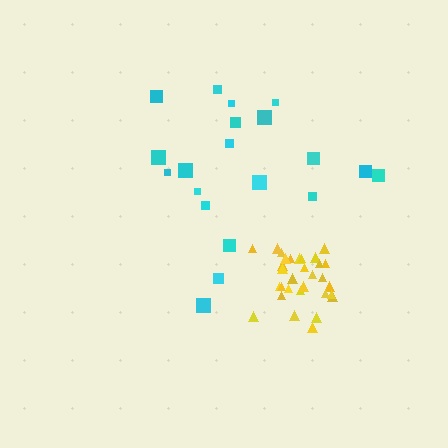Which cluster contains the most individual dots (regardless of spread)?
Yellow (31).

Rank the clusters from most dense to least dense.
yellow, cyan.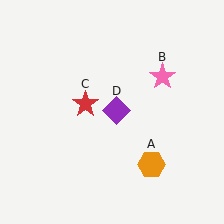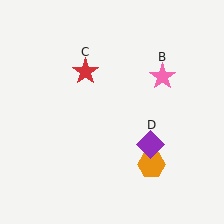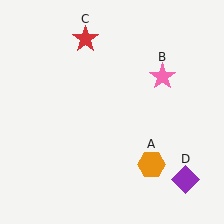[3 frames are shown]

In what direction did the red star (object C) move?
The red star (object C) moved up.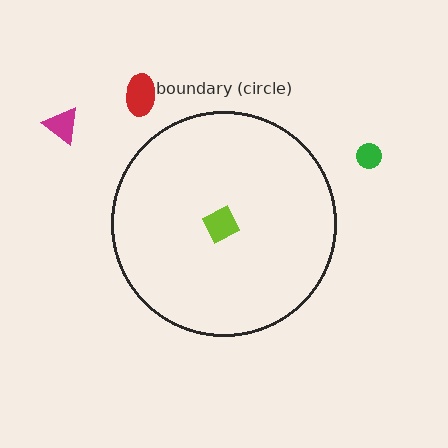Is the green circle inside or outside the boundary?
Outside.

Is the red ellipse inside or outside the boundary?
Outside.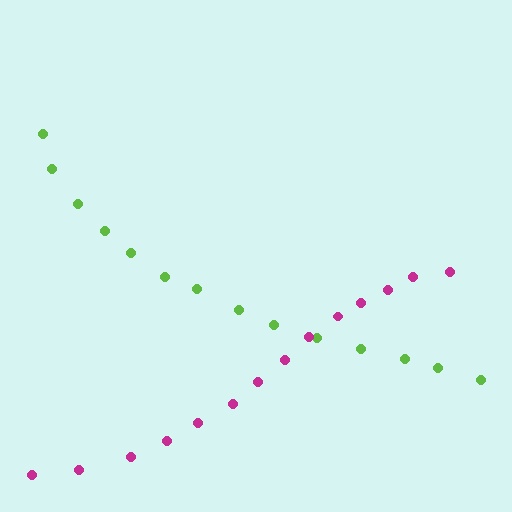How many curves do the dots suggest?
There are 2 distinct paths.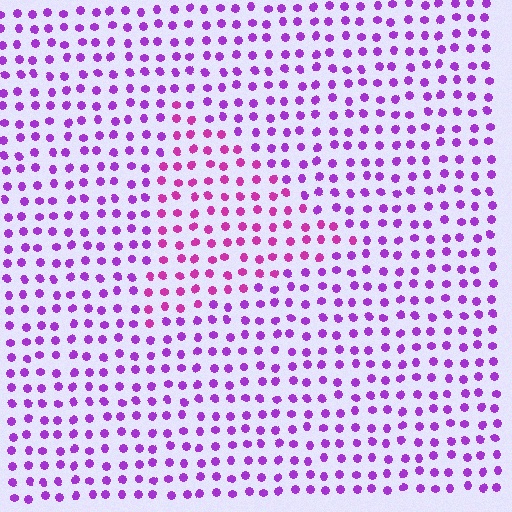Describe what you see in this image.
The image is filled with small purple elements in a uniform arrangement. A triangle-shaped region is visible where the elements are tinted to a slightly different hue, forming a subtle color boundary.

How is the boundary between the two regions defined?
The boundary is defined purely by a slight shift in hue (about 30 degrees). Spacing, size, and orientation are identical on both sides.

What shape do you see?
I see a triangle.